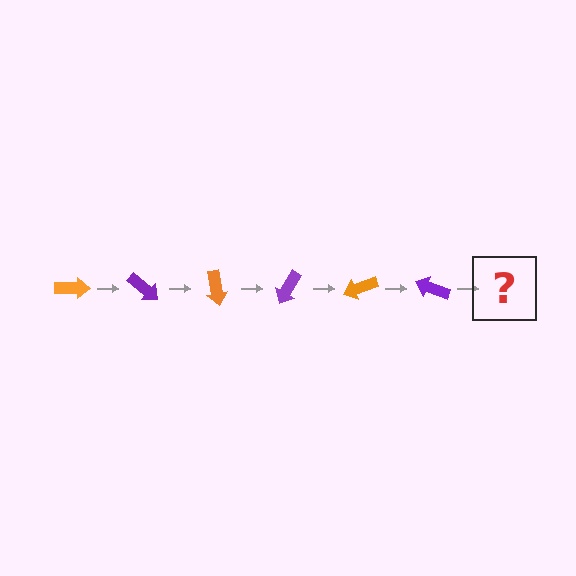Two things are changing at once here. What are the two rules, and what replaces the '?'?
The two rules are that it rotates 40 degrees each step and the color cycles through orange and purple. The '?' should be an orange arrow, rotated 240 degrees from the start.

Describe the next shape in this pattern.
It should be an orange arrow, rotated 240 degrees from the start.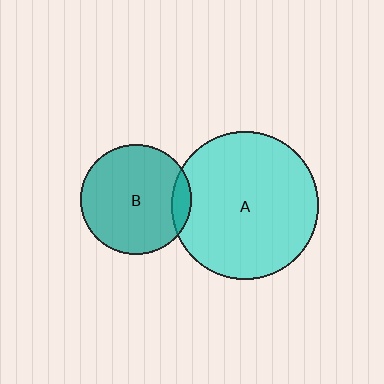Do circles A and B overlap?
Yes.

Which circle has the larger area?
Circle A (cyan).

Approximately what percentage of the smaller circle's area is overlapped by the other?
Approximately 10%.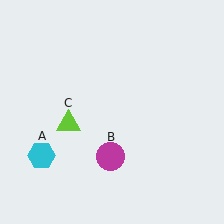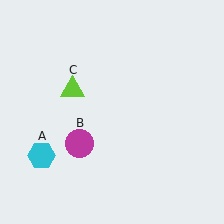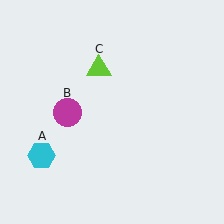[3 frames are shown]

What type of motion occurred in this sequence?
The magenta circle (object B), lime triangle (object C) rotated clockwise around the center of the scene.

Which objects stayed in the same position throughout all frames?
Cyan hexagon (object A) remained stationary.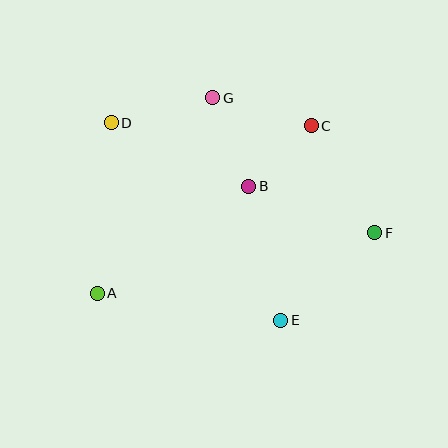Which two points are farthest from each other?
Points D and F are farthest from each other.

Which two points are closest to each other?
Points B and C are closest to each other.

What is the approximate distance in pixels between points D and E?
The distance between D and E is approximately 260 pixels.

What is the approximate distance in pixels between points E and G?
The distance between E and G is approximately 233 pixels.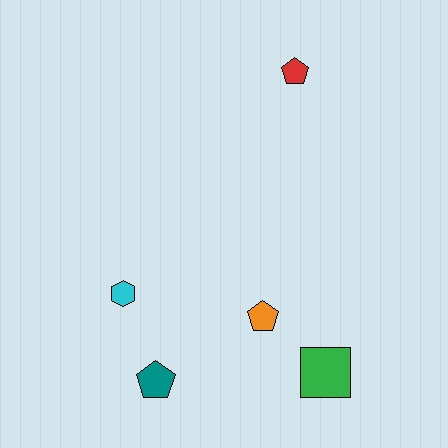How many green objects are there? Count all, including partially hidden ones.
There is 1 green object.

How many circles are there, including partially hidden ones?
There are no circles.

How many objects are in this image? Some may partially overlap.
There are 5 objects.